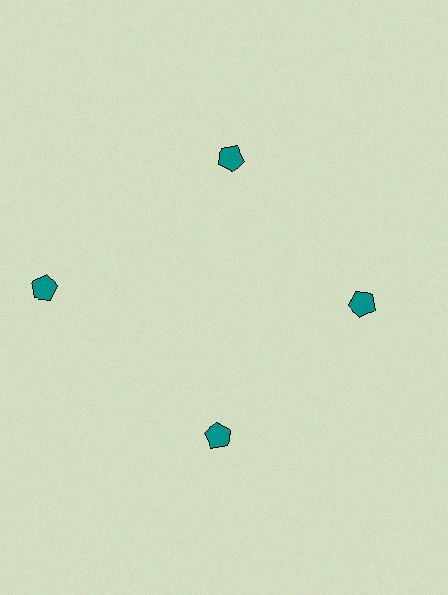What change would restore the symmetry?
The symmetry would be restored by moving it inward, back onto the ring so that all 4 pentagons sit at equal angles and equal distance from the center.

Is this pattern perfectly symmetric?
No. The 4 teal pentagons are arranged in a ring, but one element near the 9 o'clock position is pushed outward from the center, breaking the 4-fold rotational symmetry.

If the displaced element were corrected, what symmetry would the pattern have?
It would have 4-fold rotational symmetry — the pattern would map onto itself every 90 degrees.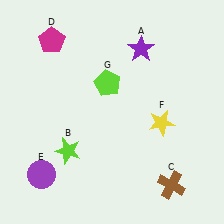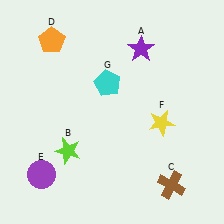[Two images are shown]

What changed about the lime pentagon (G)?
In Image 1, G is lime. In Image 2, it changed to cyan.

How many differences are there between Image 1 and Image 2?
There are 2 differences between the two images.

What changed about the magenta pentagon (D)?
In Image 1, D is magenta. In Image 2, it changed to orange.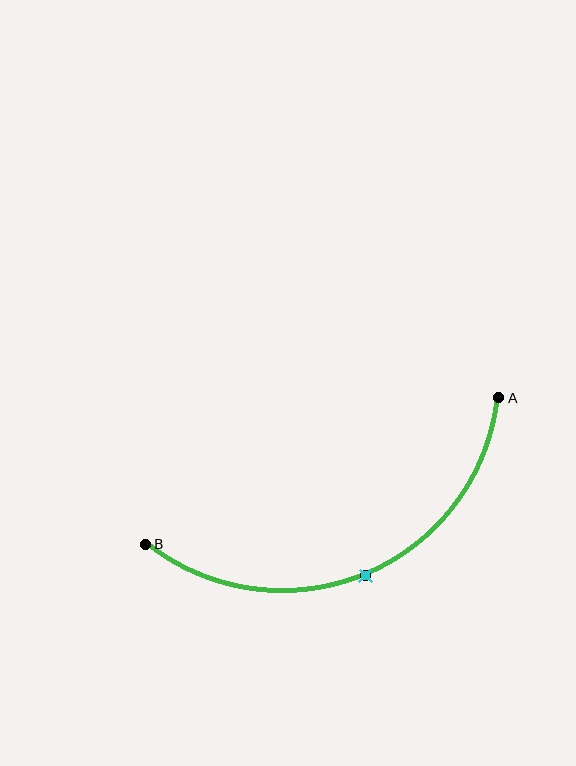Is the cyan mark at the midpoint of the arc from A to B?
Yes. The cyan mark lies on the arc at equal arc-length from both A and B — it is the arc midpoint.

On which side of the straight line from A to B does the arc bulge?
The arc bulges below the straight line connecting A and B.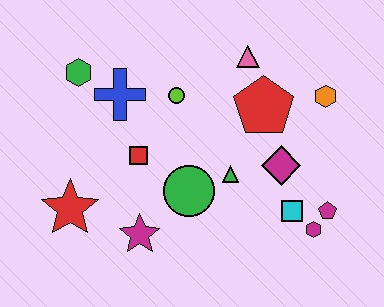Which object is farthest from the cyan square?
The green hexagon is farthest from the cyan square.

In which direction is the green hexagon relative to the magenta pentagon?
The green hexagon is to the left of the magenta pentagon.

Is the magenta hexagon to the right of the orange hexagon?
No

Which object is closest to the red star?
The magenta star is closest to the red star.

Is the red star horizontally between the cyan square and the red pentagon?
No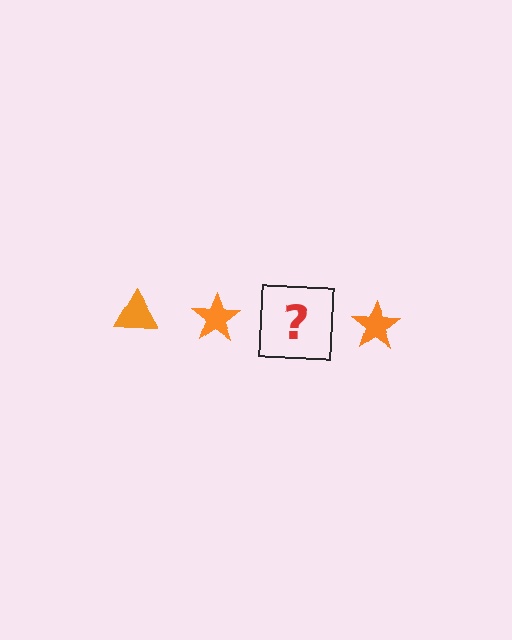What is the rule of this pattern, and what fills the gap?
The rule is that the pattern cycles through triangle, star shapes in orange. The gap should be filled with an orange triangle.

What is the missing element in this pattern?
The missing element is an orange triangle.